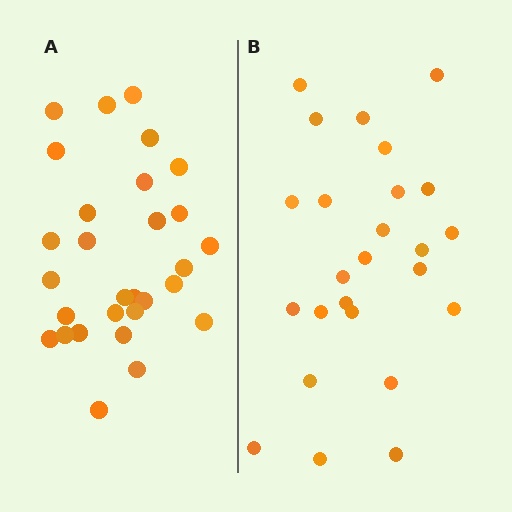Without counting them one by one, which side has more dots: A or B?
Region A (the left region) has more dots.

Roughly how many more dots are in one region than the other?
Region A has about 4 more dots than region B.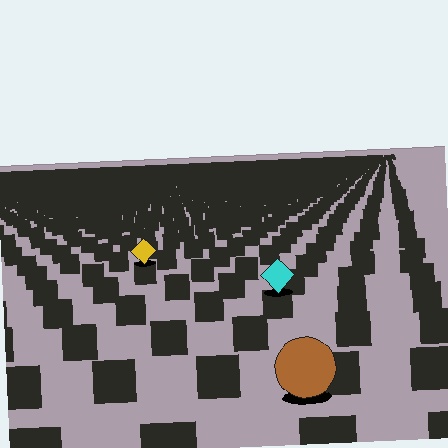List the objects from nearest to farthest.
From nearest to farthest: the brown circle, the cyan diamond, the yellow diamond.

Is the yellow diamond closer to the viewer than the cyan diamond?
No. The cyan diamond is closer — you can tell from the texture gradient: the ground texture is coarser near it.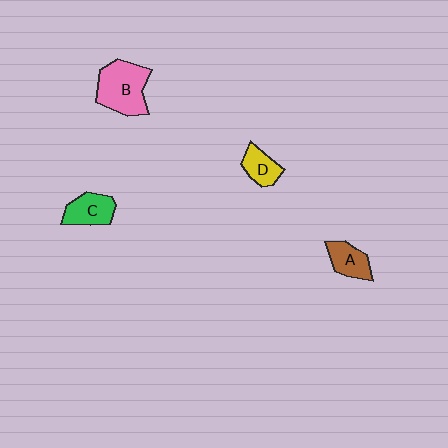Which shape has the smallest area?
Shape D (yellow).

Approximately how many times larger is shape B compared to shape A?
Approximately 1.9 times.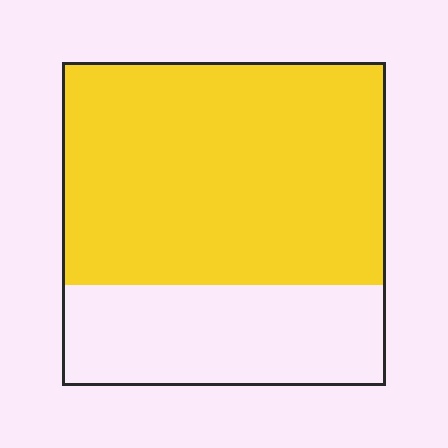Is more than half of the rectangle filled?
Yes.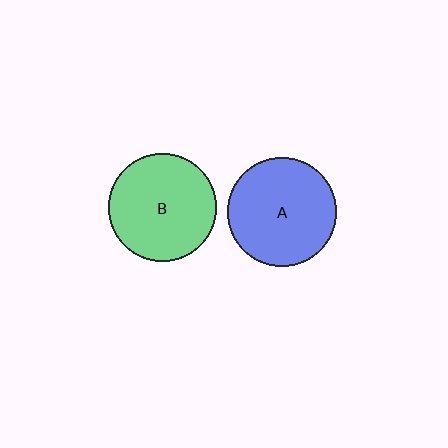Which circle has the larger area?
Circle A (blue).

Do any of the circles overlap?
No, none of the circles overlap.